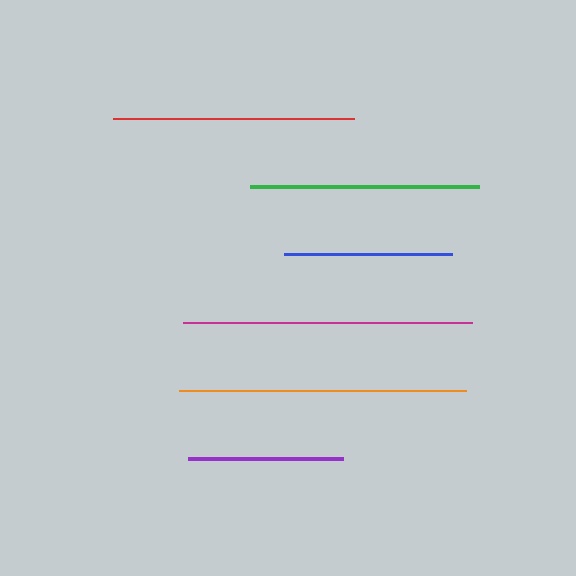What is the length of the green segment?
The green segment is approximately 229 pixels long.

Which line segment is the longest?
The magenta line is the longest at approximately 289 pixels.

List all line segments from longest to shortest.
From longest to shortest: magenta, orange, red, green, blue, purple.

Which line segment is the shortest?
The purple line is the shortest at approximately 155 pixels.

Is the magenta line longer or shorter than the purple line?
The magenta line is longer than the purple line.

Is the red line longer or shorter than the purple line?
The red line is longer than the purple line.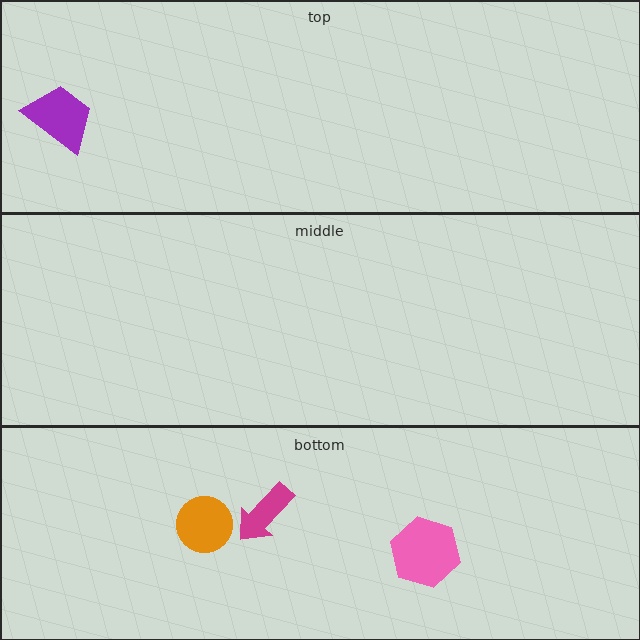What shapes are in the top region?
The purple trapezoid.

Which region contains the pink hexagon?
The bottom region.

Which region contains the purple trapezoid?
The top region.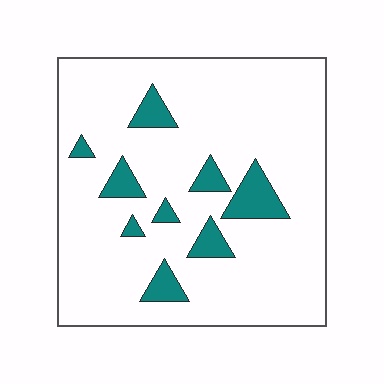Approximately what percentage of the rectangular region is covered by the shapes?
Approximately 10%.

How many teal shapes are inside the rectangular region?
9.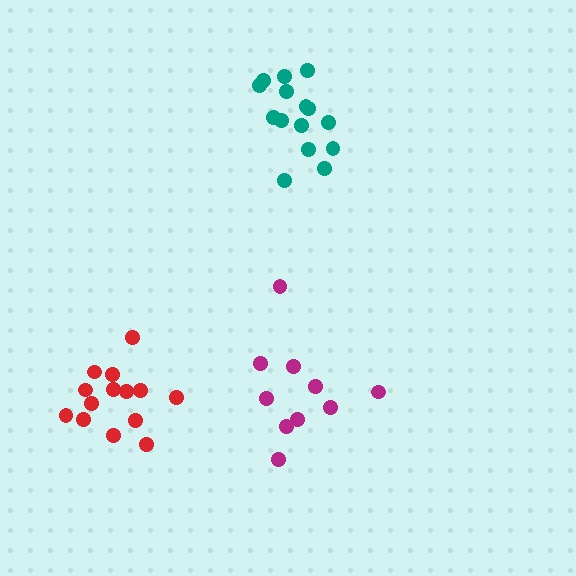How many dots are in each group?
Group 1: 10 dots, Group 2: 15 dots, Group 3: 14 dots (39 total).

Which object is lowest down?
The red cluster is bottommost.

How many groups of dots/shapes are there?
There are 3 groups.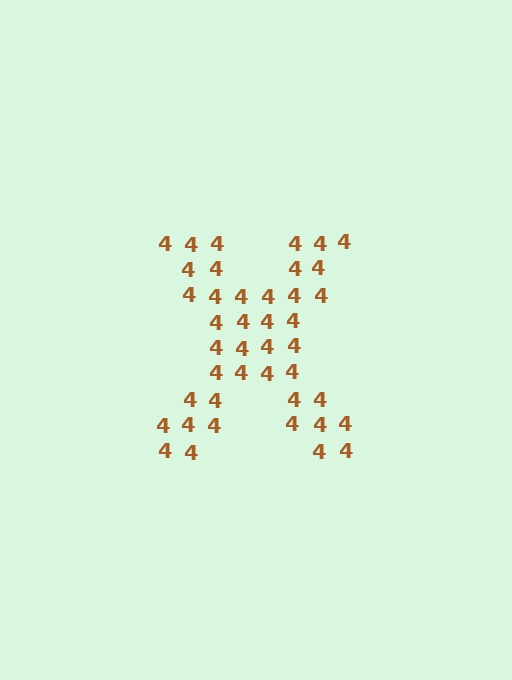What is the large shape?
The large shape is the letter X.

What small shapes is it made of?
It is made of small digit 4's.